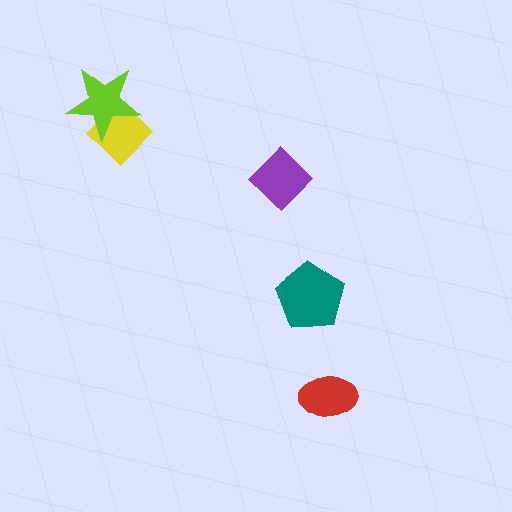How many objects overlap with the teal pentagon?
0 objects overlap with the teal pentagon.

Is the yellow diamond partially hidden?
Yes, it is partially covered by another shape.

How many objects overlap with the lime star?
1 object overlaps with the lime star.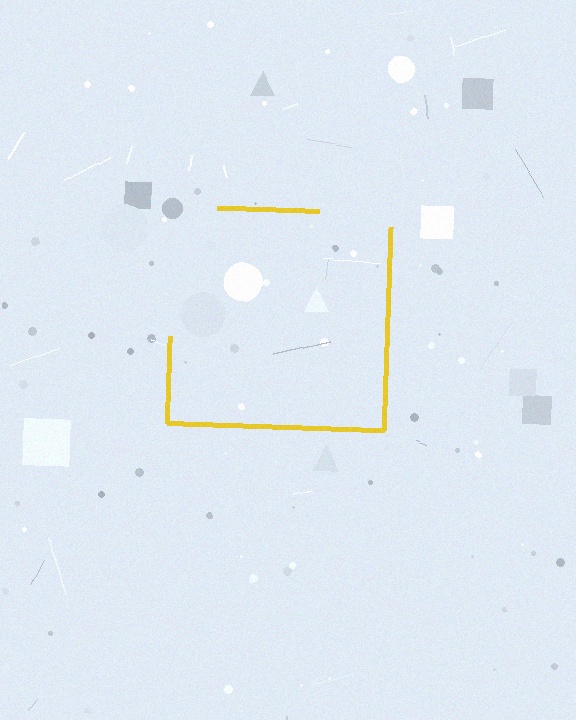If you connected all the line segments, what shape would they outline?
They would outline a square.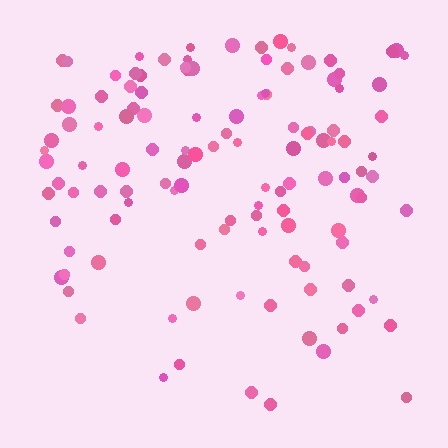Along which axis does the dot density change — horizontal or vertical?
Vertical.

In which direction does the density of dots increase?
From bottom to top, with the top side densest.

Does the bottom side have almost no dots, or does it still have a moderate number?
Still a moderate number, just noticeably fewer than the top.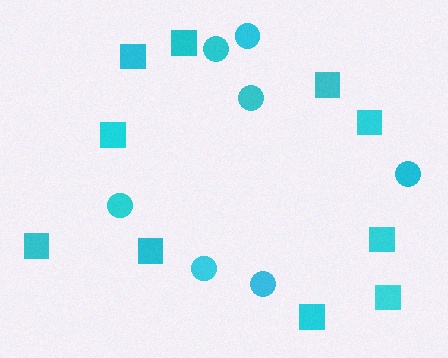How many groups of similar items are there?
There are 2 groups: one group of squares (10) and one group of circles (7).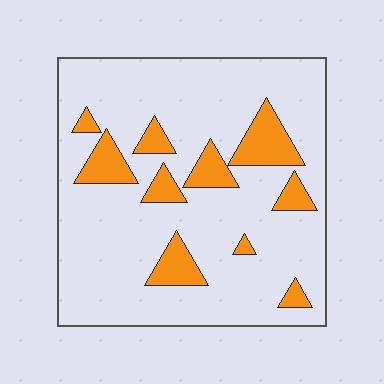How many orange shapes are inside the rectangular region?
10.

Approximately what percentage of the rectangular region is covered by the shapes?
Approximately 15%.